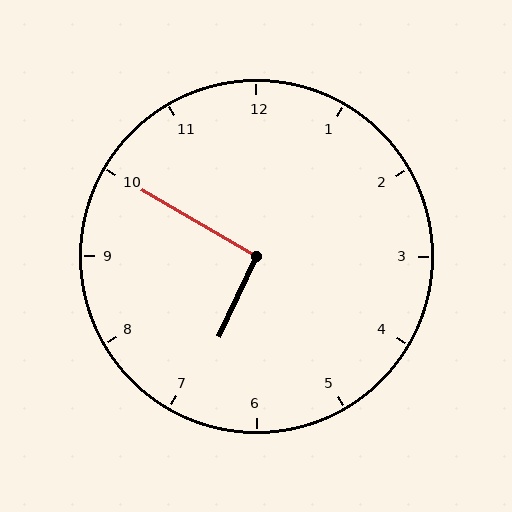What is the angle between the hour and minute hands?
Approximately 95 degrees.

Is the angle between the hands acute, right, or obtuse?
It is right.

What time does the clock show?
6:50.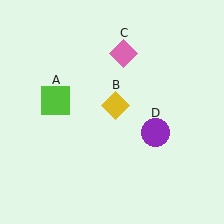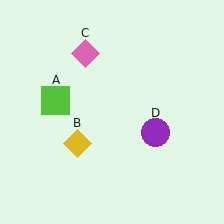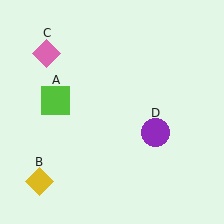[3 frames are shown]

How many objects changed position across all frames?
2 objects changed position: yellow diamond (object B), pink diamond (object C).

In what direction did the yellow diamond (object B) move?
The yellow diamond (object B) moved down and to the left.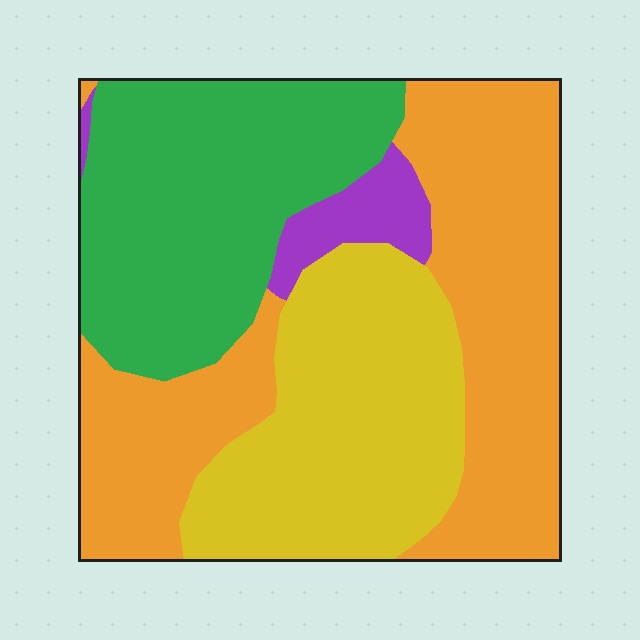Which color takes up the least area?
Purple, at roughly 5%.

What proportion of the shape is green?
Green takes up about one quarter (1/4) of the shape.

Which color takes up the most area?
Orange, at roughly 40%.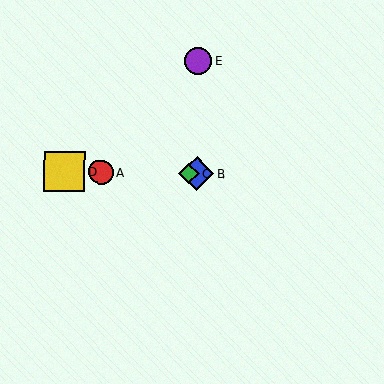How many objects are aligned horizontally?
4 objects (A, B, C, D) are aligned horizontally.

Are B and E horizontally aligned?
No, B is at y≈174 and E is at y≈61.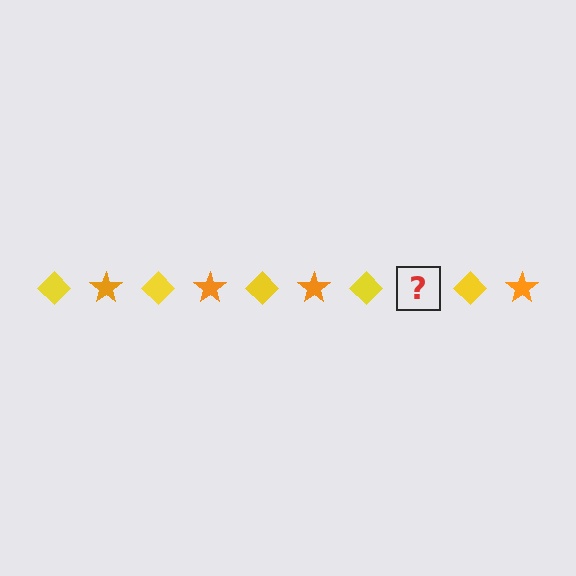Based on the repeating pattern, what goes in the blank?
The blank should be an orange star.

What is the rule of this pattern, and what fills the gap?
The rule is that the pattern alternates between yellow diamond and orange star. The gap should be filled with an orange star.